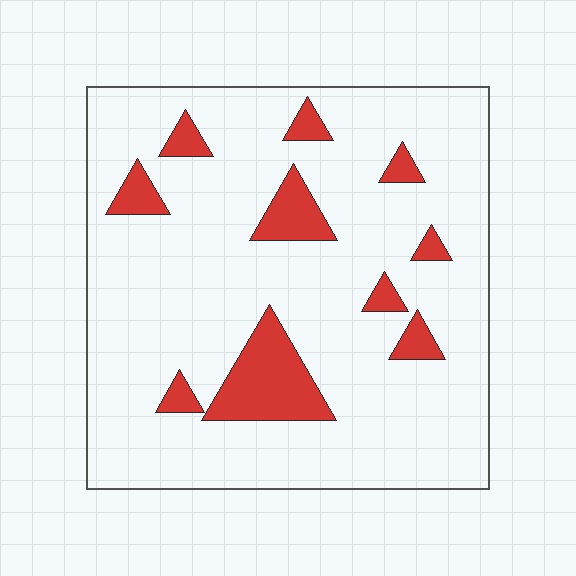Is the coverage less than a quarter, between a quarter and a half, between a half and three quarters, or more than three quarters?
Less than a quarter.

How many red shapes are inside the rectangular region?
10.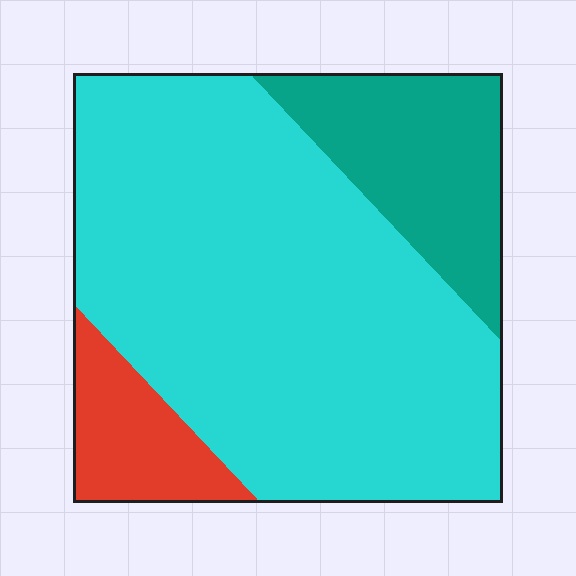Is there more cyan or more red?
Cyan.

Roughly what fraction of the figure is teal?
Teal covers about 20% of the figure.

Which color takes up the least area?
Red, at roughly 10%.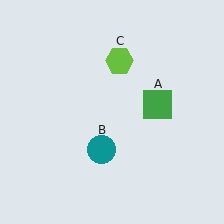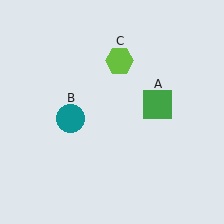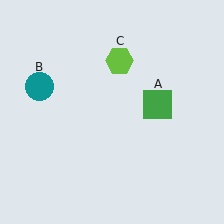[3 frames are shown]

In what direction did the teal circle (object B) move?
The teal circle (object B) moved up and to the left.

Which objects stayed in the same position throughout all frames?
Green square (object A) and lime hexagon (object C) remained stationary.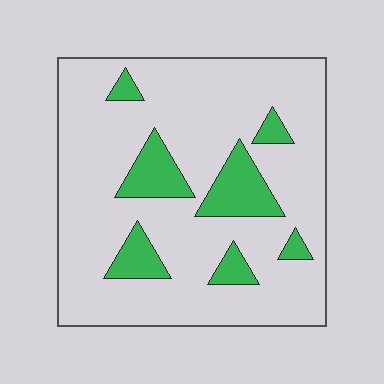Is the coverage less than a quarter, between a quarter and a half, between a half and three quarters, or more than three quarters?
Less than a quarter.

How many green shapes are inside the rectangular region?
7.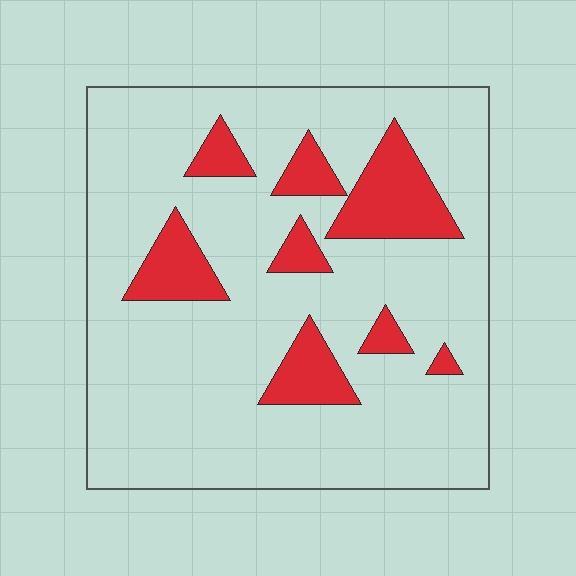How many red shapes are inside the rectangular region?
8.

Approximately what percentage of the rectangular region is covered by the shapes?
Approximately 15%.